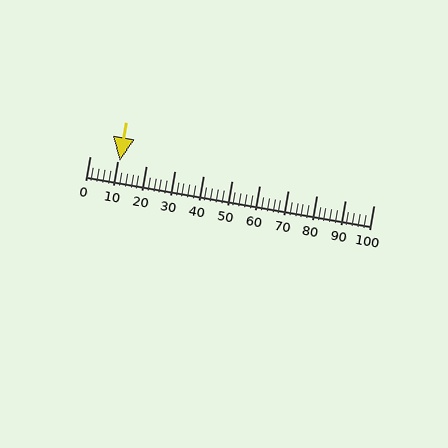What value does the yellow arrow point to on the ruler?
The yellow arrow points to approximately 10.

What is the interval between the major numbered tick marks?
The major tick marks are spaced 10 units apart.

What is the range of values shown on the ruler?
The ruler shows values from 0 to 100.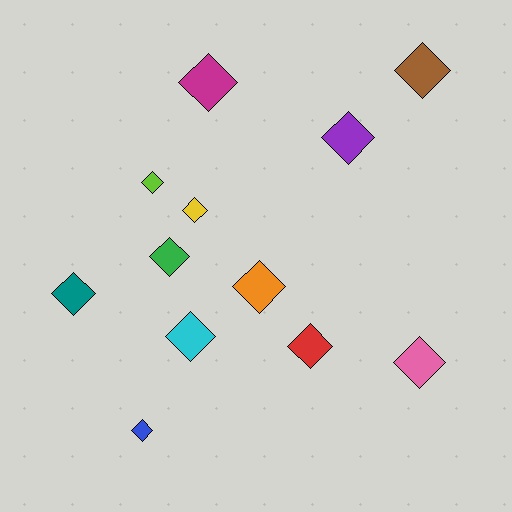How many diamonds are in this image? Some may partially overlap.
There are 12 diamonds.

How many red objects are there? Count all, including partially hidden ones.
There is 1 red object.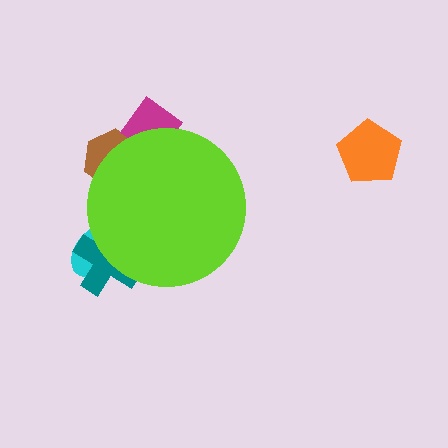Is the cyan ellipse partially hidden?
Yes, the cyan ellipse is partially hidden behind the lime circle.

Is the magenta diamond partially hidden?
Yes, the magenta diamond is partially hidden behind the lime circle.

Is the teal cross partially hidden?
Yes, the teal cross is partially hidden behind the lime circle.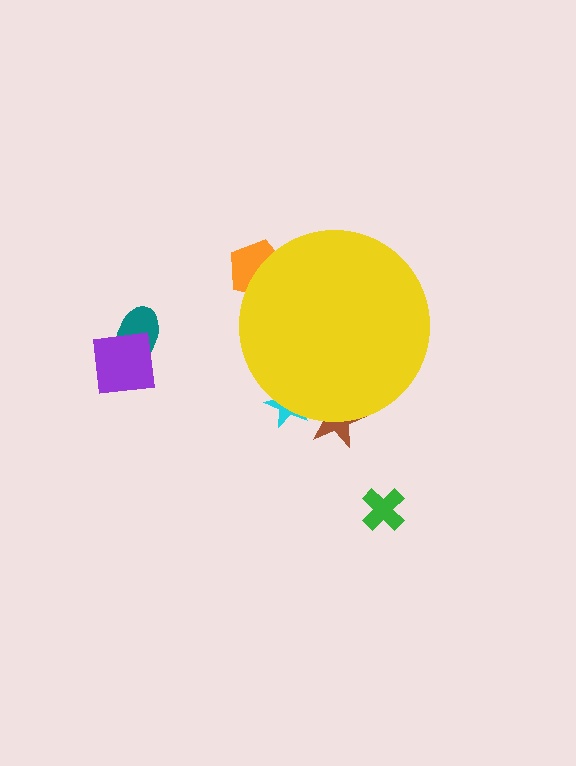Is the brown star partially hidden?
Yes, the brown star is partially hidden behind the yellow circle.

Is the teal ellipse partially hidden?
No, the teal ellipse is fully visible.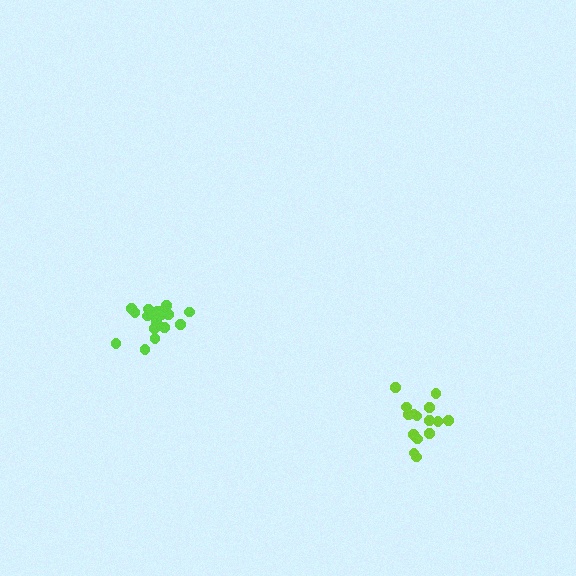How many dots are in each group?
Group 1: 15 dots, Group 2: 18 dots (33 total).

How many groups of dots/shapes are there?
There are 2 groups.